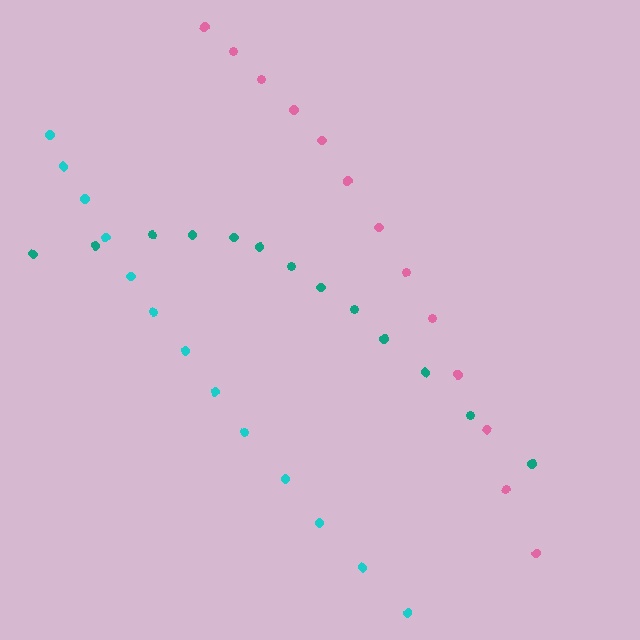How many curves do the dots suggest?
There are 3 distinct paths.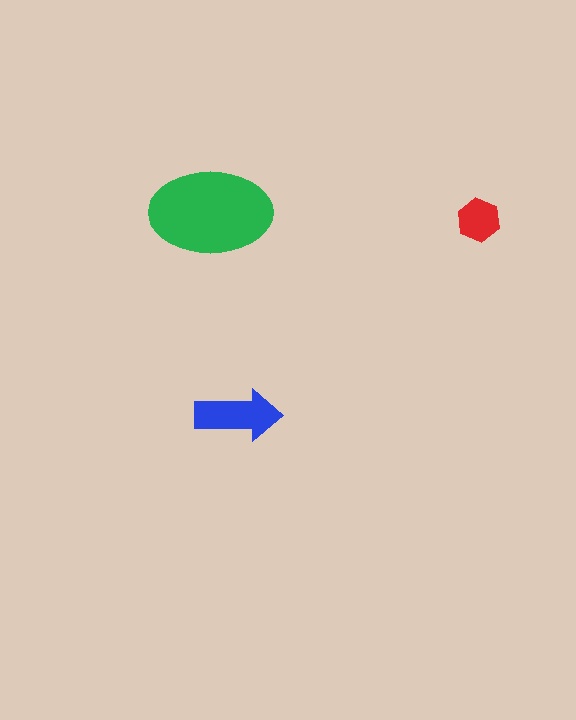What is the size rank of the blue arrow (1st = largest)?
2nd.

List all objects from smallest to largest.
The red hexagon, the blue arrow, the green ellipse.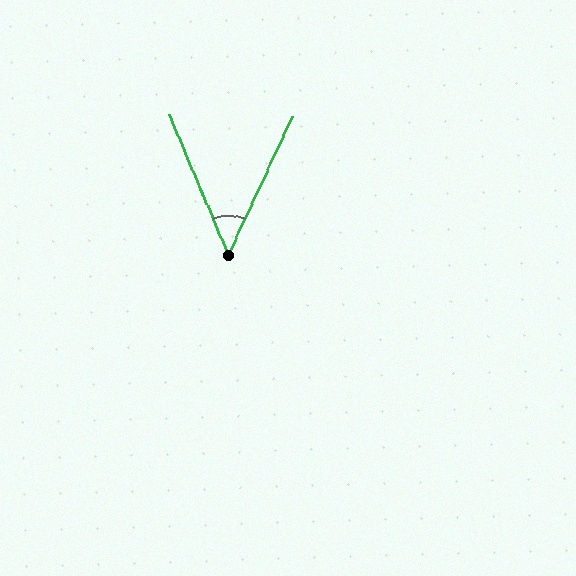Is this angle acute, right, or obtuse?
It is acute.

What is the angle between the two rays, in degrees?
Approximately 48 degrees.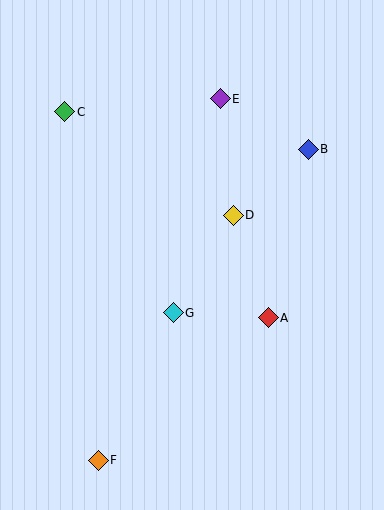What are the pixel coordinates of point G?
Point G is at (173, 313).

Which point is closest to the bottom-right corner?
Point A is closest to the bottom-right corner.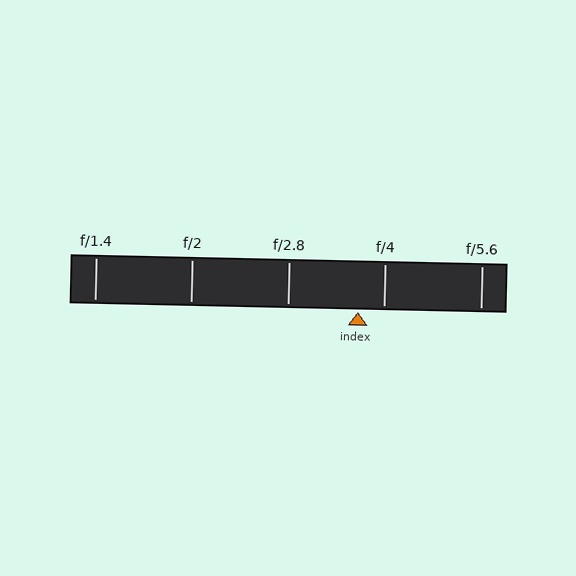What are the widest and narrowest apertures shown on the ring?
The widest aperture shown is f/1.4 and the narrowest is f/5.6.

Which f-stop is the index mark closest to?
The index mark is closest to f/4.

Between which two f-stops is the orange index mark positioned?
The index mark is between f/2.8 and f/4.